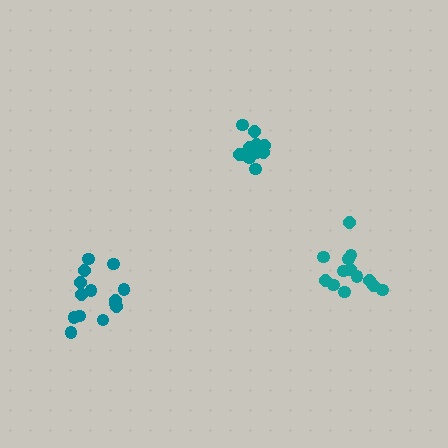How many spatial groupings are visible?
There are 3 spatial groupings.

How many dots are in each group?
Group 1: 11 dots, Group 2: 14 dots, Group 3: 13 dots (38 total).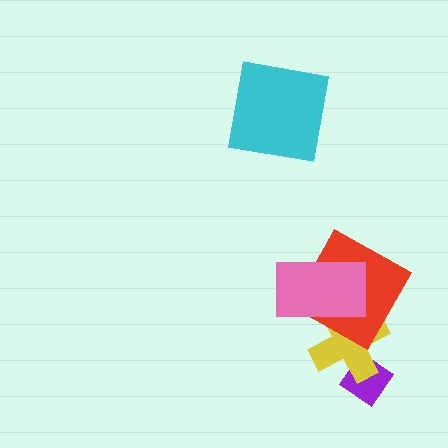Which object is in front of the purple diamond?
The yellow cross is in front of the purple diamond.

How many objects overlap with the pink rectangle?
2 objects overlap with the pink rectangle.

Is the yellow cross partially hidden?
Yes, it is partially covered by another shape.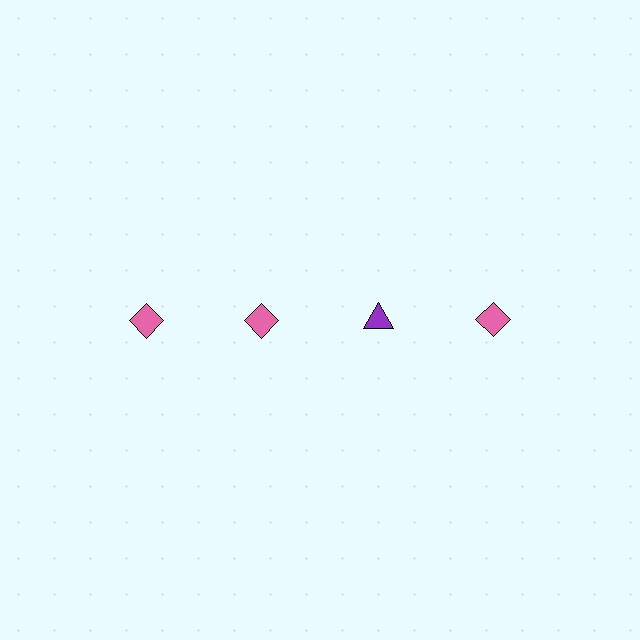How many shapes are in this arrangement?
There are 4 shapes arranged in a grid pattern.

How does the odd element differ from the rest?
It differs in both color (purple instead of pink) and shape (triangle instead of diamond).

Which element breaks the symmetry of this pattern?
The purple triangle in the top row, center column breaks the symmetry. All other shapes are pink diamonds.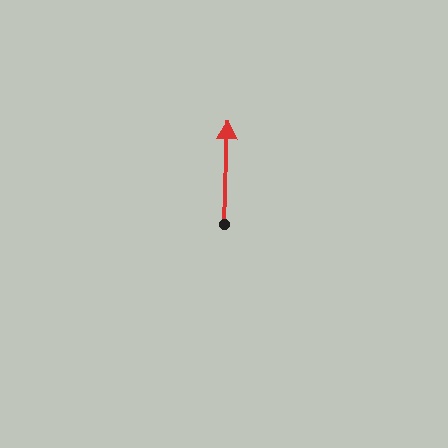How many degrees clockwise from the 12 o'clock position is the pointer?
Approximately 2 degrees.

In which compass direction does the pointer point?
North.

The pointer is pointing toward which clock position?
Roughly 12 o'clock.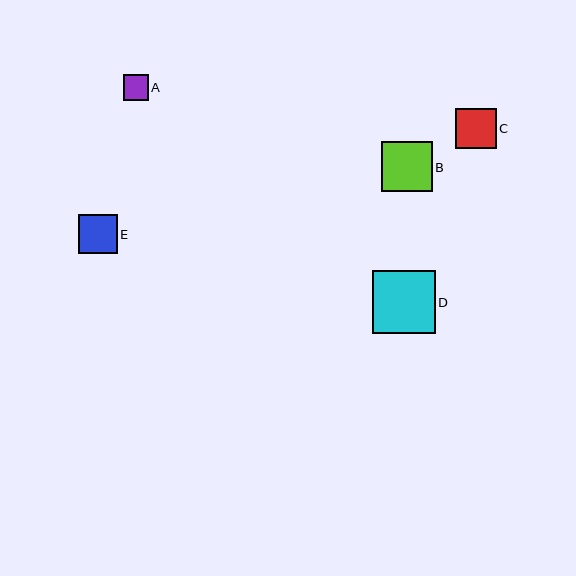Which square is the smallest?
Square A is the smallest with a size of approximately 25 pixels.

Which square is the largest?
Square D is the largest with a size of approximately 63 pixels.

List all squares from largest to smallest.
From largest to smallest: D, B, C, E, A.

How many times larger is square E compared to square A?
Square E is approximately 1.5 times the size of square A.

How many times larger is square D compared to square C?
Square D is approximately 1.6 times the size of square C.